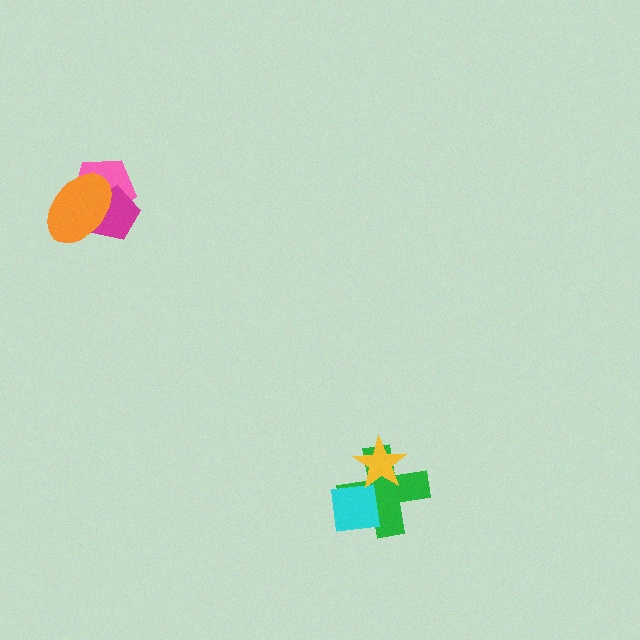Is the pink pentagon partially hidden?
Yes, it is partially covered by another shape.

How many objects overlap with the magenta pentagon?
2 objects overlap with the magenta pentagon.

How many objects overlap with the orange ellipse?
2 objects overlap with the orange ellipse.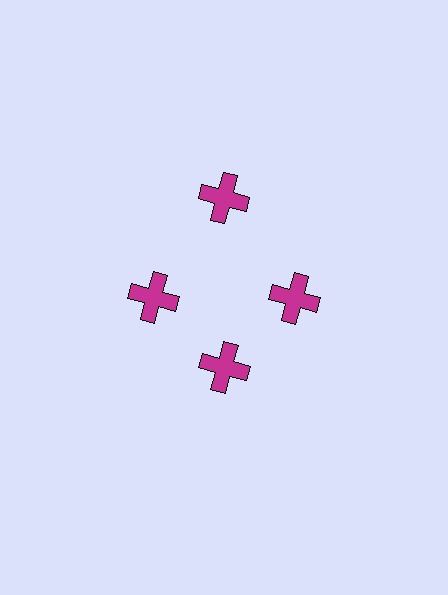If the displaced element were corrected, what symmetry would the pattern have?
It would have 4-fold rotational symmetry — the pattern would map onto itself every 90 degrees.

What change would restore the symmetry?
The symmetry would be restored by moving it inward, back onto the ring so that all 4 crosses sit at equal angles and equal distance from the center.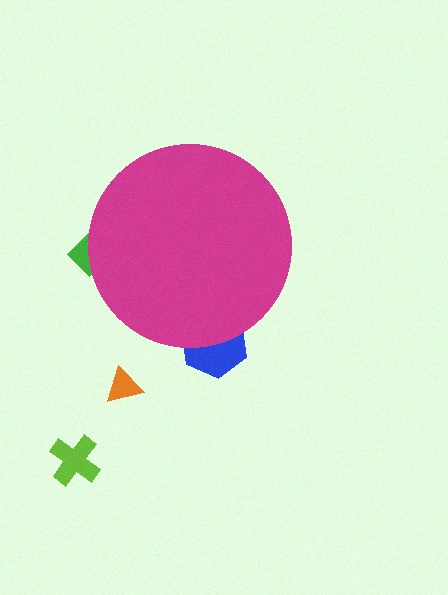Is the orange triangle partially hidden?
No, the orange triangle is fully visible.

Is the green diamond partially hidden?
Yes, the green diamond is partially hidden behind the magenta circle.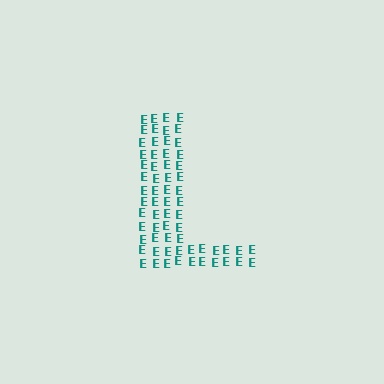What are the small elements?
The small elements are letter E's.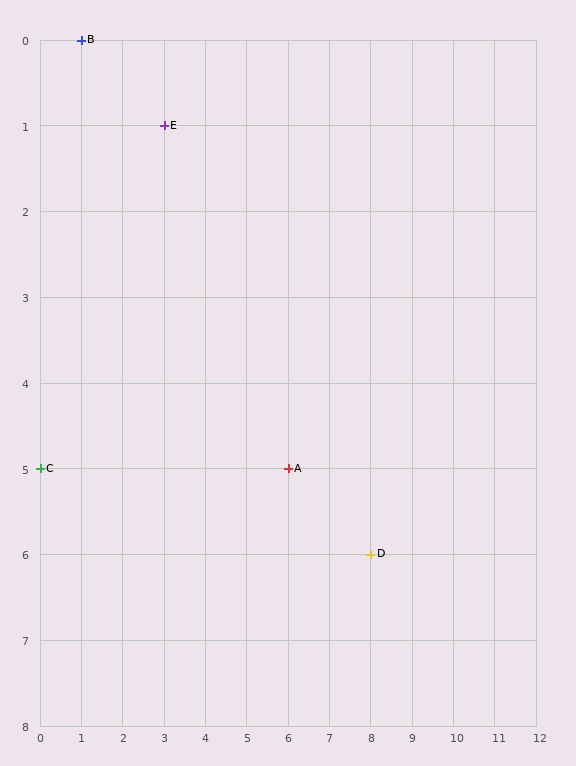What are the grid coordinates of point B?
Point B is at grid coordinates (1, 0).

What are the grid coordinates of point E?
Point E is at grid coordinates (3, 1).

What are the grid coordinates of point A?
Point A is at grid coordinates (6, 5).